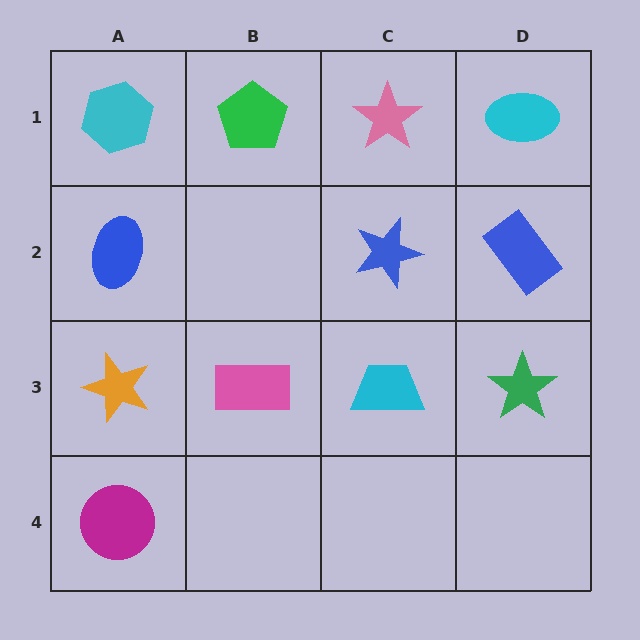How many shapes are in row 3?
4 shapes.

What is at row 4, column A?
A magenta circle.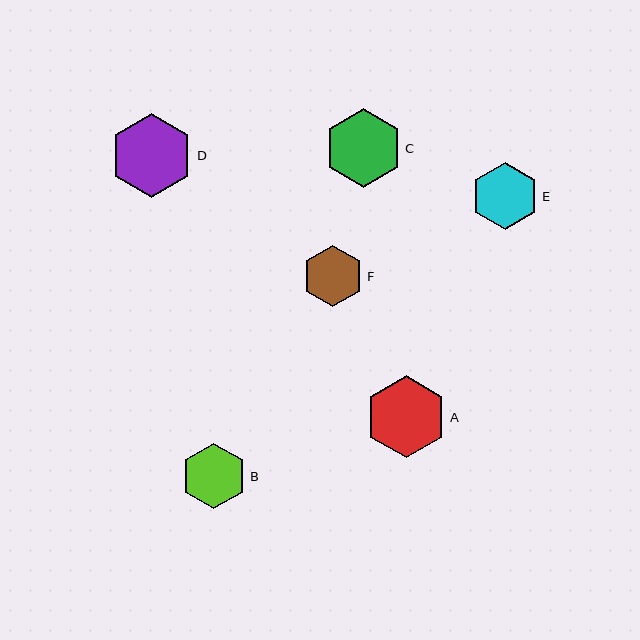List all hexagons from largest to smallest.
From largest to smallest: D, A, C, E, B, F.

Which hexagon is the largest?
Hexagon D is the largest with a size of approximately 84 pixels.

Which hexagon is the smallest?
Hexagon F is the smallest with a size of approximately 61 pixels.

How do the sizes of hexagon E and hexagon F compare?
Hexagon E and hexagon F are approximately the same size.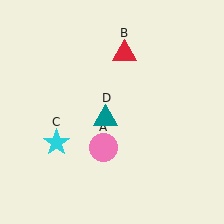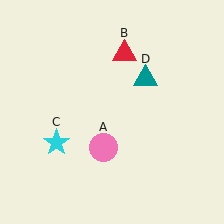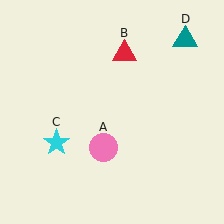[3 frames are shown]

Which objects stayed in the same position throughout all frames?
Pink circle (object A) and red triangle (object B) and cyan star (object C) remained stationary.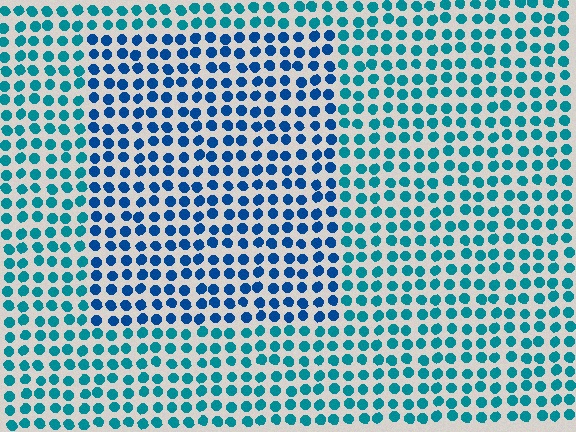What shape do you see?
I see a rectangle.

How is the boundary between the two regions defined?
The boundary is defined purely by a slight shift in hue (about 28 degrees). Spacing, size, and orientation are identical on both sides.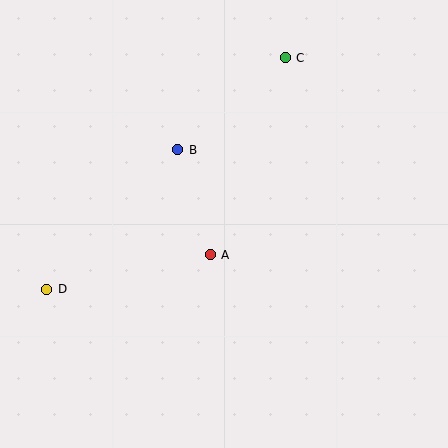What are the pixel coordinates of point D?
Point D is at (47, 289).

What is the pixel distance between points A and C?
The distance between A and C is 211 pixels.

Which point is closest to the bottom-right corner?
Point A is closest to the bottom-right corner.